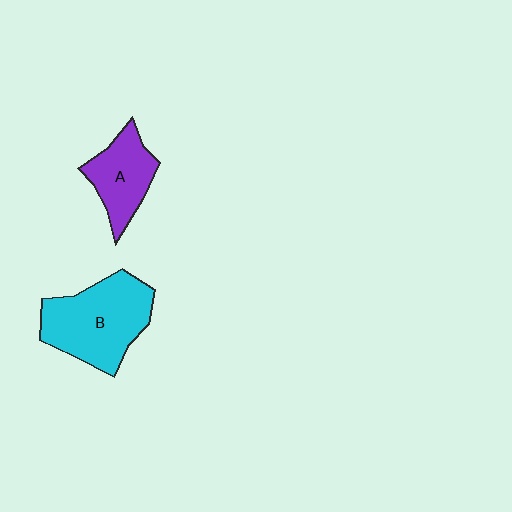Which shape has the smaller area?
Shape A (purple).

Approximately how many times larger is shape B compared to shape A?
Approximately 1.7 times.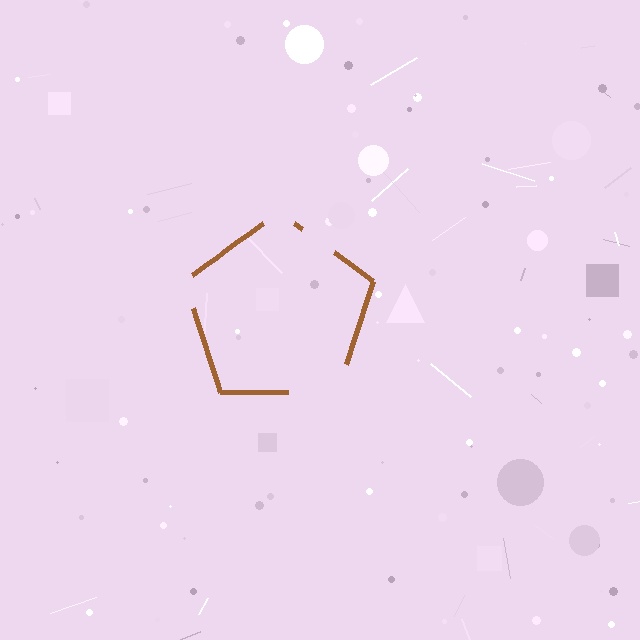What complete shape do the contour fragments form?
The contour fragments form a pentagon.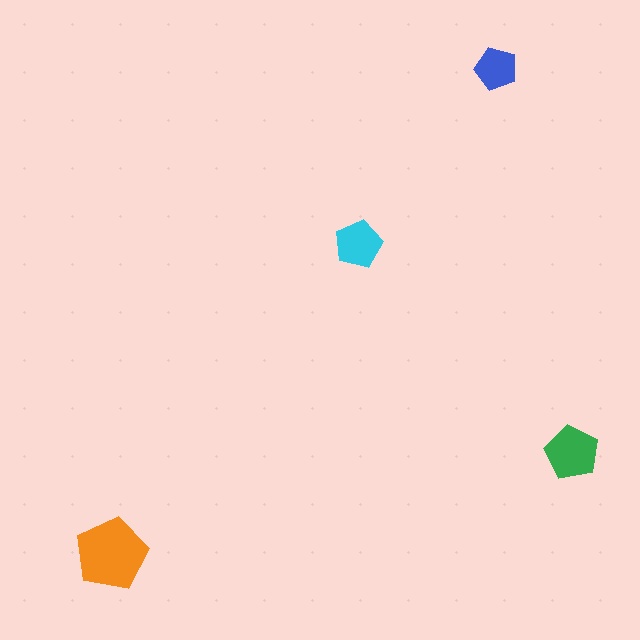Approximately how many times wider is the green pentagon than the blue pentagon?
About 1.5 times wider.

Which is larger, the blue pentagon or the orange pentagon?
The orange one.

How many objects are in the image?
There are 4 objects in the image.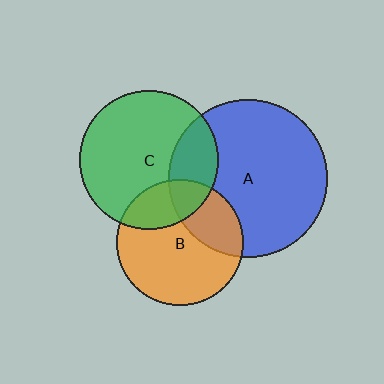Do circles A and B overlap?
Yes.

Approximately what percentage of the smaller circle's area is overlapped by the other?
Approximately 30%.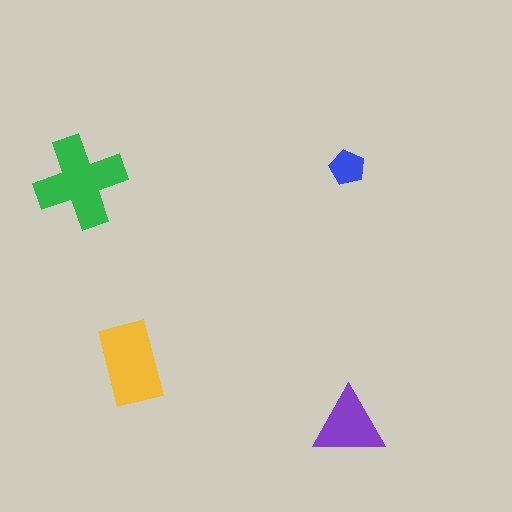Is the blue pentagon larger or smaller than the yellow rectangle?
Smaller.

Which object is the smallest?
The blue pentagon.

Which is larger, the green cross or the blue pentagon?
The green cross.